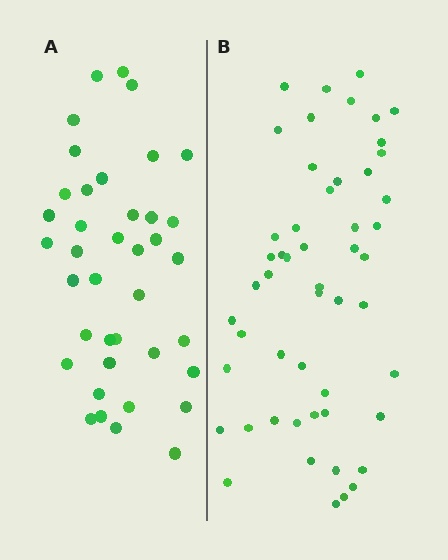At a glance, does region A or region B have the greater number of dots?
Region B (the right region) has more dots.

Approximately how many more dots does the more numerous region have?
Region B has approximately 15 more dots than region A.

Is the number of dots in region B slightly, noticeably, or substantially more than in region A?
Region B has noticeably more, but not dramatically so. The ratio is roughly 1.3 to 1.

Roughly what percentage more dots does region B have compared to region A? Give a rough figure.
About 35% more.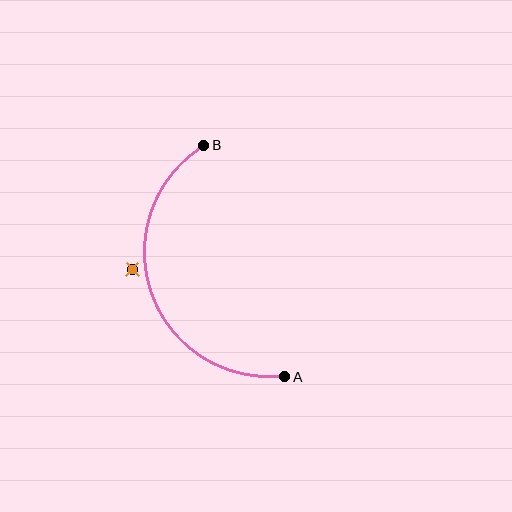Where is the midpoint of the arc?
The arc midpoint is the point on the curve farthest from the straight line joining A and B. It sits to the left of that line.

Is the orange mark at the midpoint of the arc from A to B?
No — the orange mark does not lie on the arc at all. It sits slightly outside the curve.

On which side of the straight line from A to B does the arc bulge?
The arc bulges to the left of the straight line connecting A and B.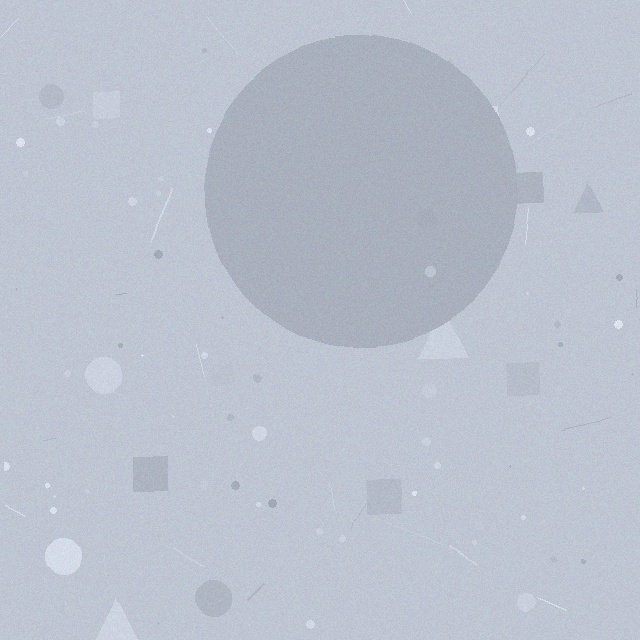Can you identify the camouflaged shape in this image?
The camouflaged shape is a circle.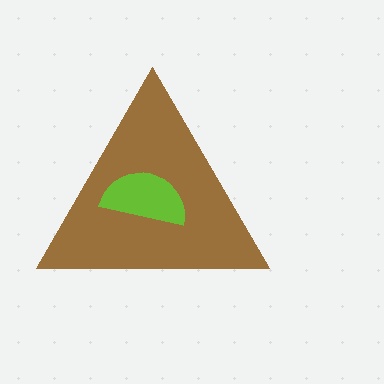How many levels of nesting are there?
2.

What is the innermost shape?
The lime semicircle.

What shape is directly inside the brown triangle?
The lime semicircle.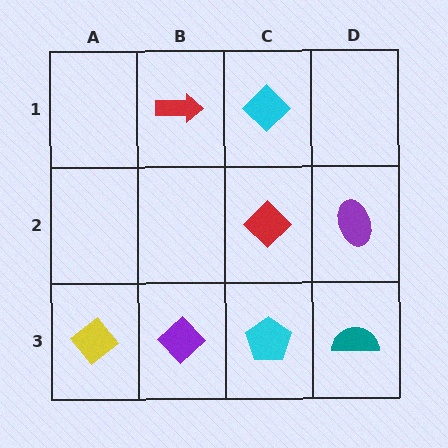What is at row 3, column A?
A yellow diamond.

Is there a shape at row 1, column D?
No, that cell is empty.